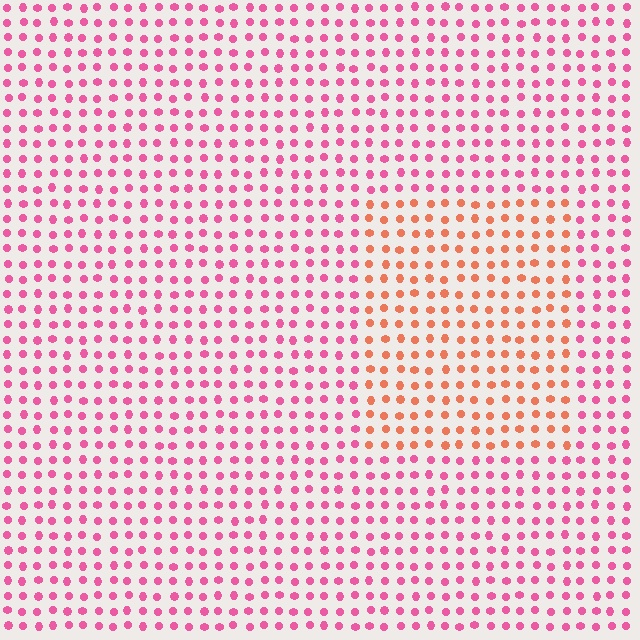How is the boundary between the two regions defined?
The boundary is defined purely by a slight shift in hue (about 42 degrees). Spacing, size, and orientation are identical on both sides.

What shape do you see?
I see a rectangle.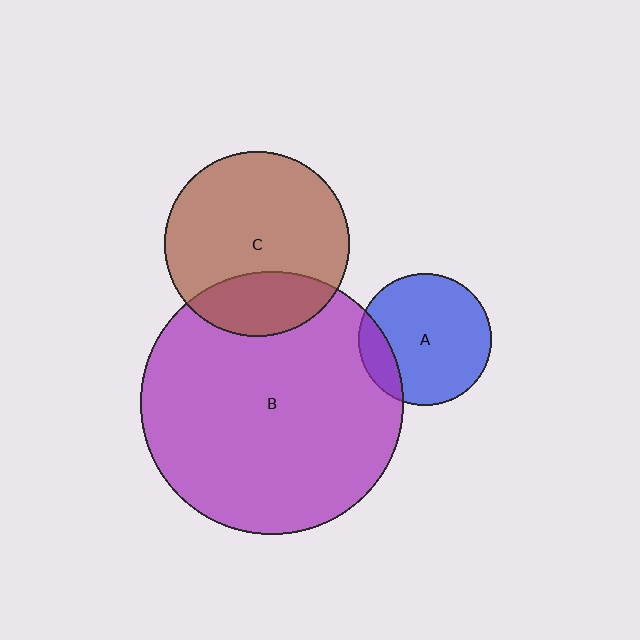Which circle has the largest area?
Circle B (purple).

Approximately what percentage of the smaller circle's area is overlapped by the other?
Approximately 15%.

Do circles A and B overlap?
Yes.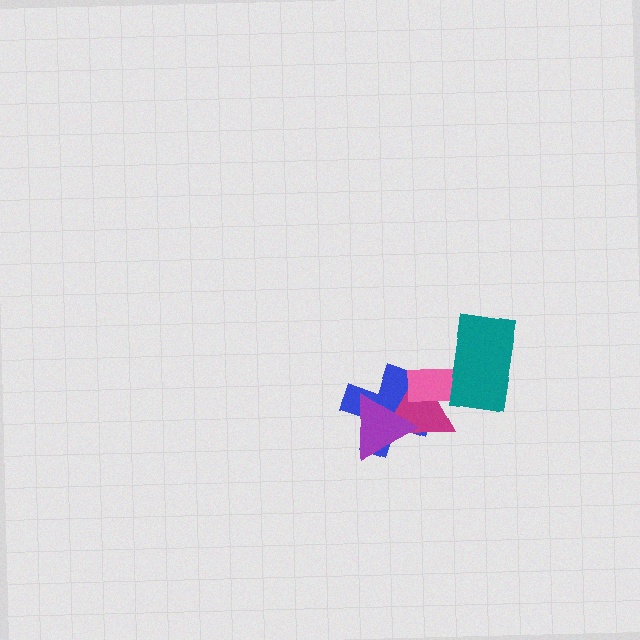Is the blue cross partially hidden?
Yes, it is partially covered by another shape.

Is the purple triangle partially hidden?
No, no other shape covers it.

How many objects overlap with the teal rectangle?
1 object overlaps with the teal rectangle.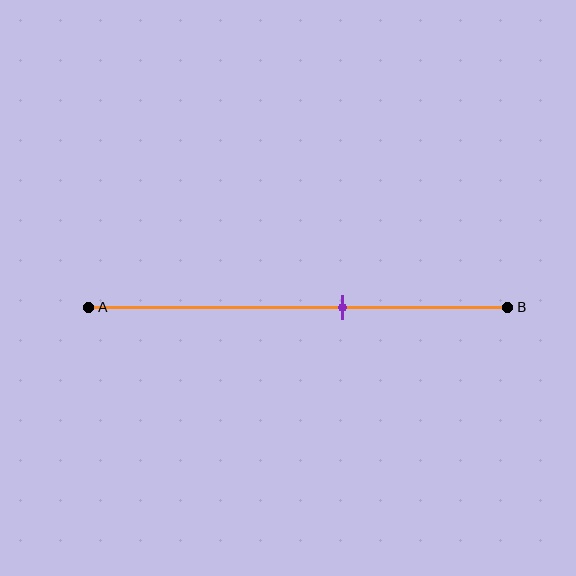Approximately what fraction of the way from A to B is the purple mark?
The purple mark is approximately 60% of the way from A to B.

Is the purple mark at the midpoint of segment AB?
No, the mark is at about 60% from A, not at the 50% midpoint.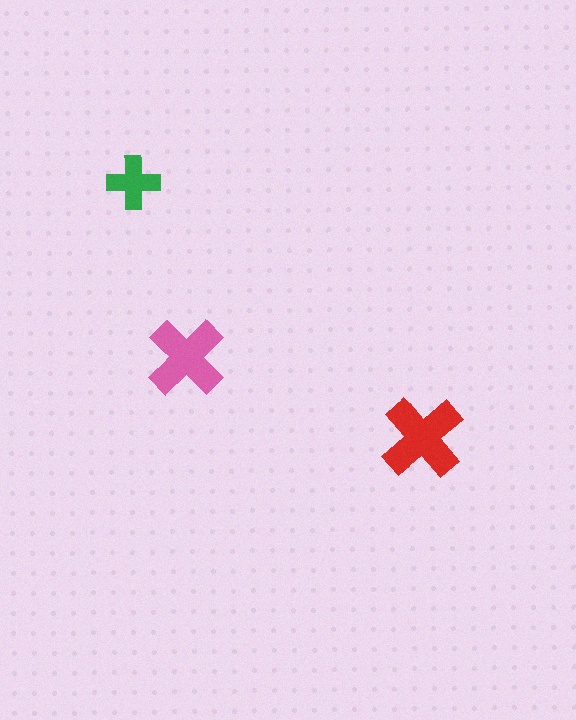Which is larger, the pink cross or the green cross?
The pink one.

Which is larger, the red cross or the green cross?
The red one.